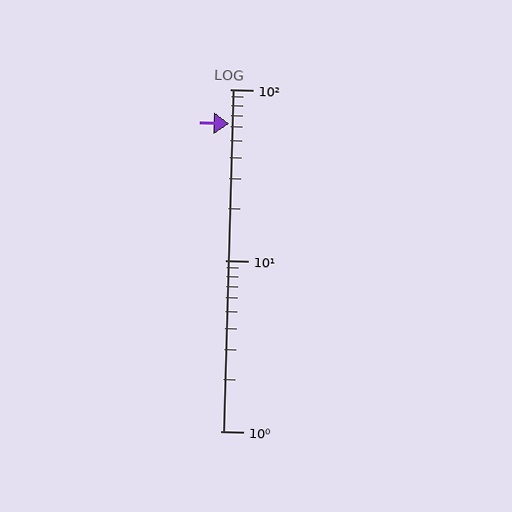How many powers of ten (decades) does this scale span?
The scale spans 2 decades, from 1 to 100.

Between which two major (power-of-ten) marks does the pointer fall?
The pointer is between 10 and 100.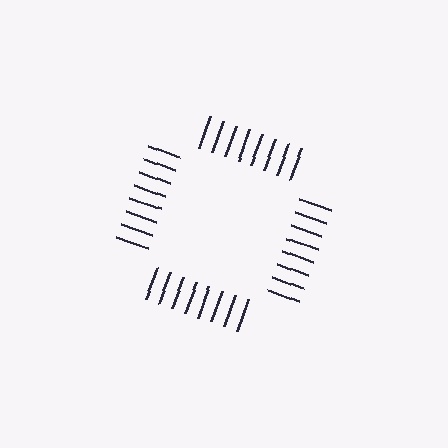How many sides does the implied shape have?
4 sides — the line-ends trace a square.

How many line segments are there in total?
32 — 8 along each of the 4 edges.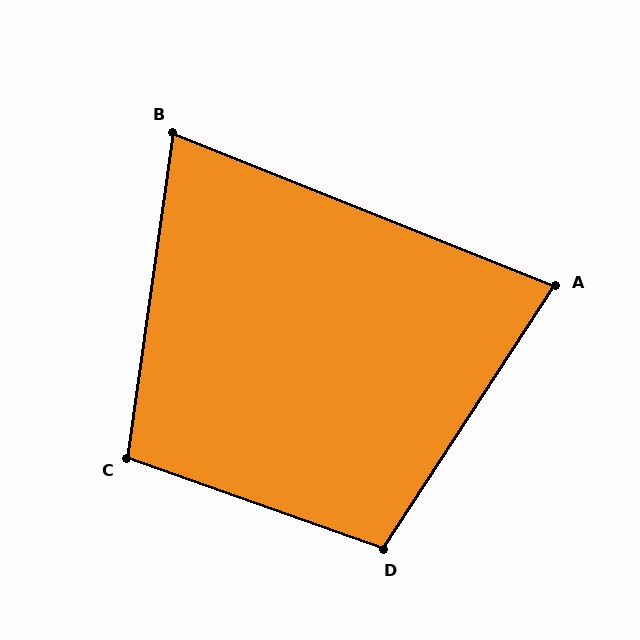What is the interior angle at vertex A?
Approximately 79 degrees (acute).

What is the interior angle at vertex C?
Approximately 101 degrees (obtuse).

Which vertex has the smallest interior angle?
B, at approximately 76 degrees.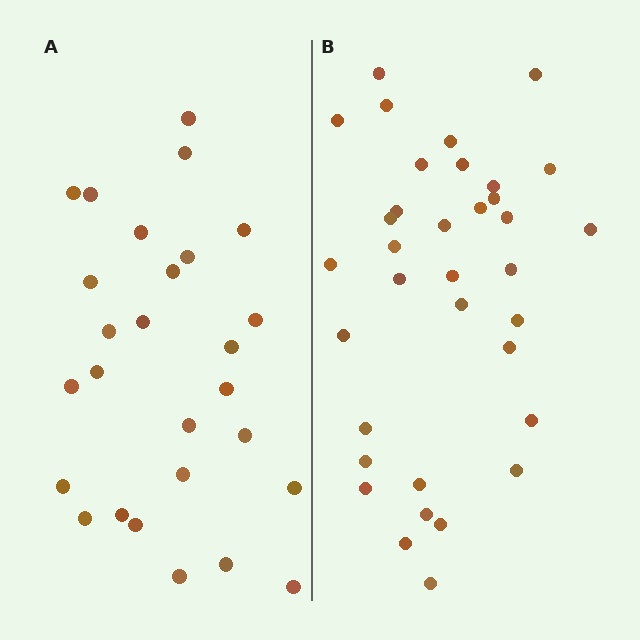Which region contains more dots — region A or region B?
Region B (the right region) has more dots.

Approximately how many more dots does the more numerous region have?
Region B has roughly 8 or so more dots than region A.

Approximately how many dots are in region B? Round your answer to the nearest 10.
About 40 dots. (The exact count is 35, which rounds to 40.)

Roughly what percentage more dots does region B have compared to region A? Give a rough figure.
About 30% more.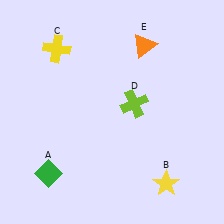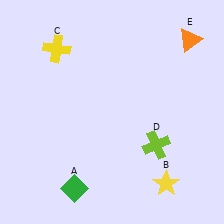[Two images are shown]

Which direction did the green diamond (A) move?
The green diamond (A) moved right.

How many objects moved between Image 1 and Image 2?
3 objects moved between the two images.